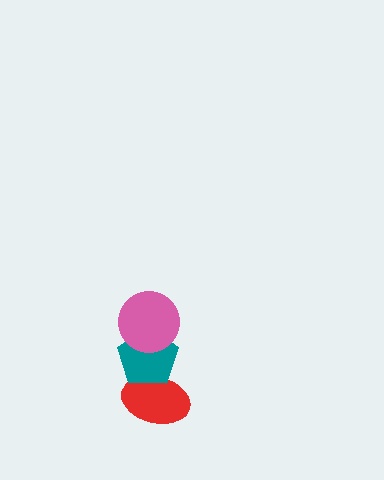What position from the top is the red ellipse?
The red ellipse is 3rd from the top.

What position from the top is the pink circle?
The pink circle is 1st from the top.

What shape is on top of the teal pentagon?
The pink circle is on top of the teal pentagon.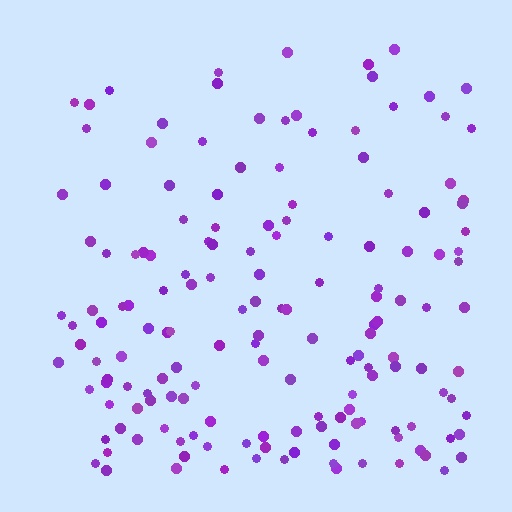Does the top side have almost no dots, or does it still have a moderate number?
Still a moderate number, just noticeably fewer than the bottom.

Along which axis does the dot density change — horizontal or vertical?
Vertical.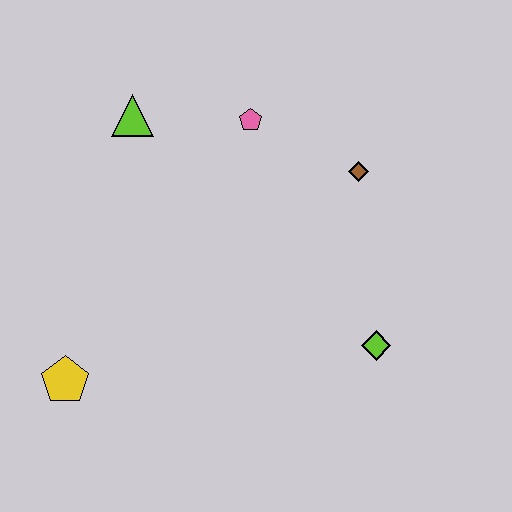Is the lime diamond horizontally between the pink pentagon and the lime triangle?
No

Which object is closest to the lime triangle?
The pink pentagon is closest to the lime triangle.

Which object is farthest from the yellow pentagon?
The brown diamond is farthest from the yellow pentagon.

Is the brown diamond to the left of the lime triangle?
No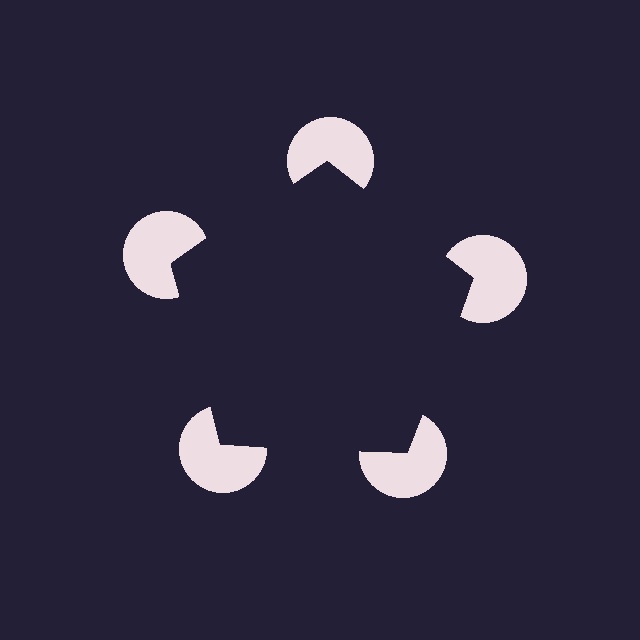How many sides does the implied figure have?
5 sides.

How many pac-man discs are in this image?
There are 5 — one at each vertex of the illusory pentagon.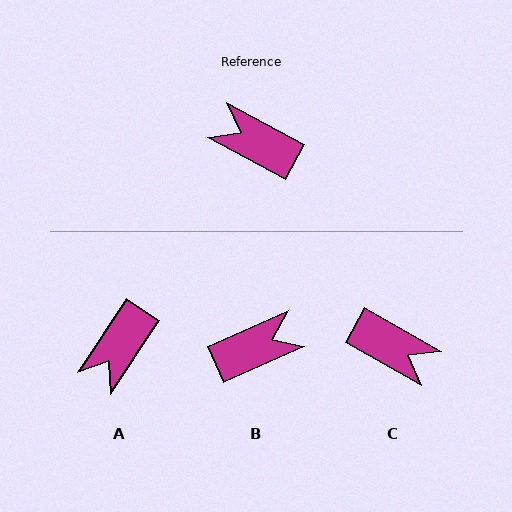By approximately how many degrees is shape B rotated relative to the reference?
Approximately 128 degrees clockwise.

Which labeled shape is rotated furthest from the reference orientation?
C, about 179 degrees away.